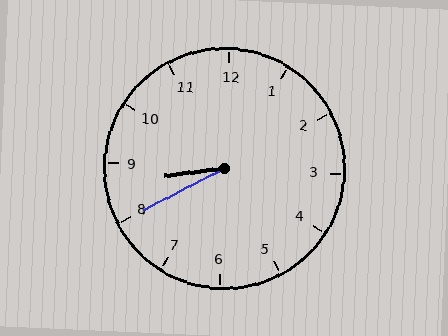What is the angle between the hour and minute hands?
Approximately 20 degrees.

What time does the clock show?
8:40.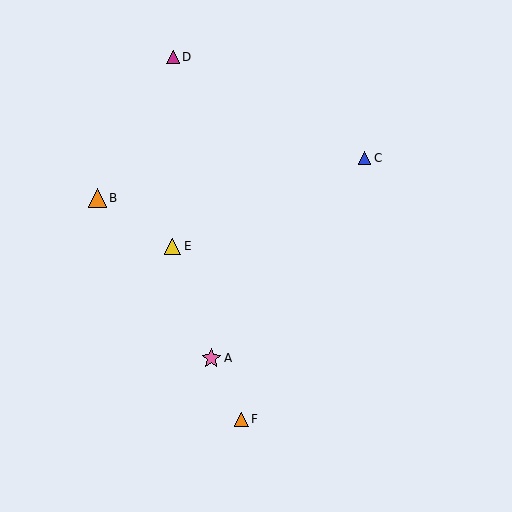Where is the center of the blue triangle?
The center of the blue triangle is at (365, 158).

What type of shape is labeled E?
Shape E is a yellow triangle.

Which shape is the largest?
The pink star (labeled A) is the largest.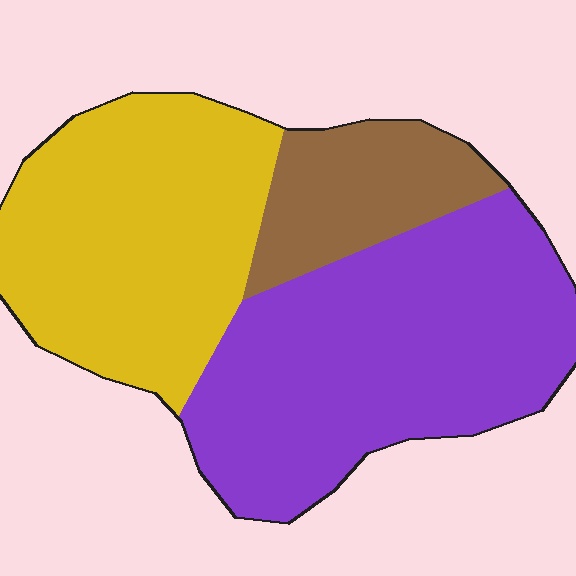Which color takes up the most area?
Purple, at roughly 45%.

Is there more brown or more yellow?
Yellow.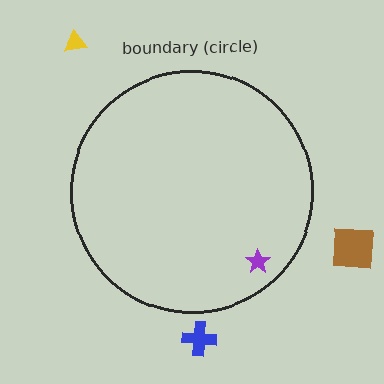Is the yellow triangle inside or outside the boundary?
Outside.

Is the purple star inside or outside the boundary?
Inside.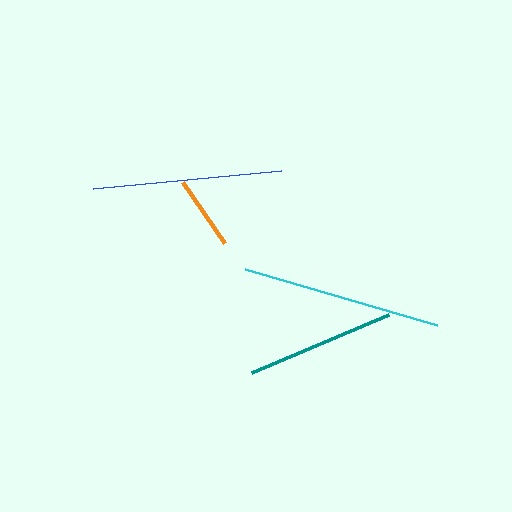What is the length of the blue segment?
The blue segment is approximately 189 pixels long.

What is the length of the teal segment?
The teal segment is approximately 148 pixels long.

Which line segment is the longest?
The cyan line is the longest at approximately 200 pixels.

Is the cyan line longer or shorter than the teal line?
The cyan line is longer than the teal line.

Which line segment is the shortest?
The orange line is the shortest at approximately 74 pixels.